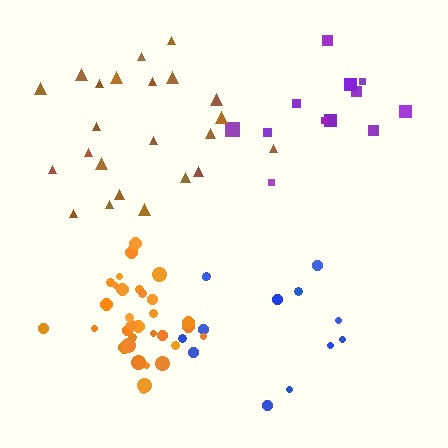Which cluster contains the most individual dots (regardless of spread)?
Orange (32).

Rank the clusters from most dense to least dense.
orange, purple, brown, blue.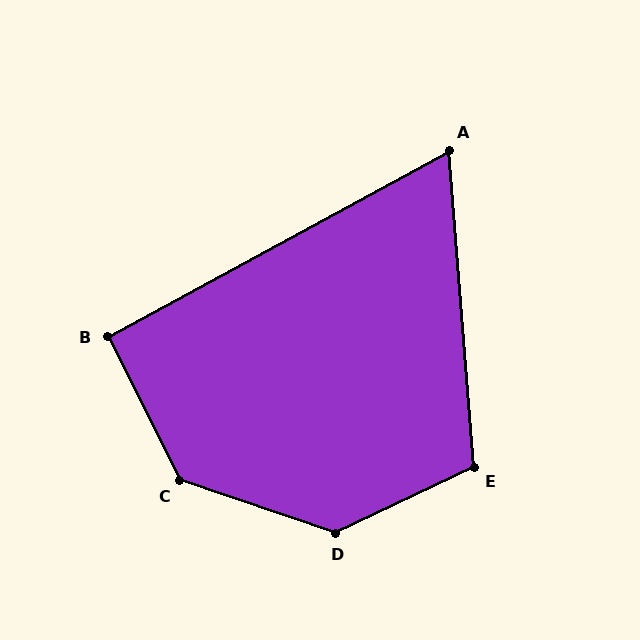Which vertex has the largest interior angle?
D, at approximately 136 degrees.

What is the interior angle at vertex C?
Approximately 135 degrees (obtuse).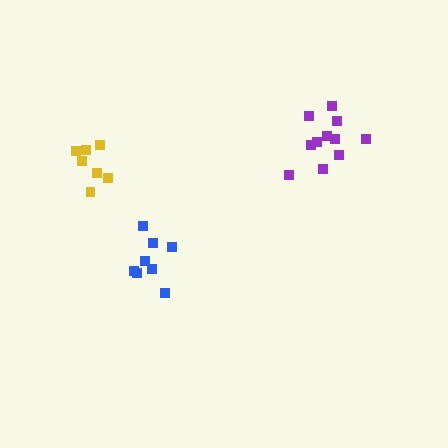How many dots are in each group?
Group 1: 8 dots, Group 2: 7 dots, Group 3: 11 dots (26 total).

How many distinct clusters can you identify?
There are 3 distinct clusters.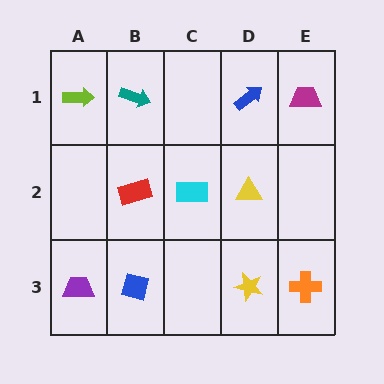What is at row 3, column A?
A purple trapezoid.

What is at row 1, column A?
A lime arrow.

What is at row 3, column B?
A blue square.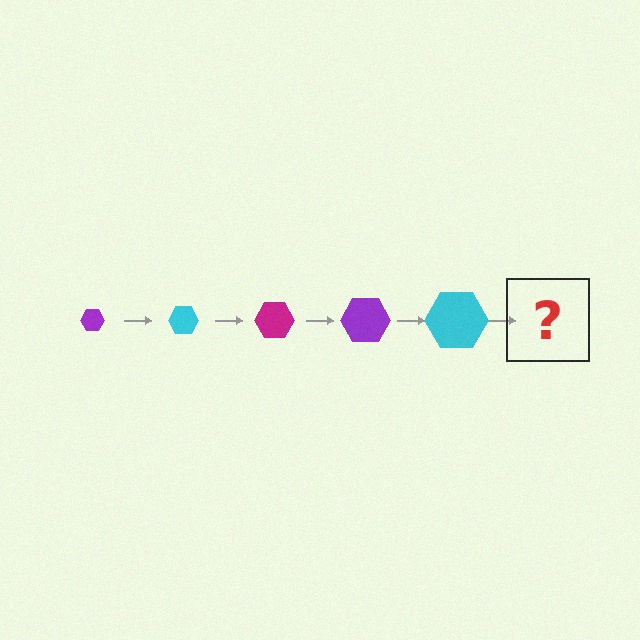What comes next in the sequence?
The next element should be a magenta hexagon, larger than the previous one.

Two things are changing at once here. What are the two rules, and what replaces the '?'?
The two rules are that the hexagon grows larger each step and the color cycles through purple, cyan, and magenta. The '?' should be a magenta hexagon, larger than the previous one.